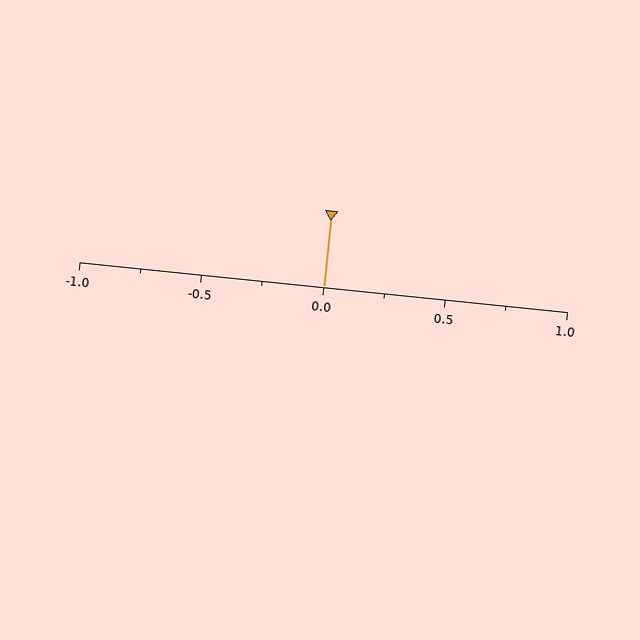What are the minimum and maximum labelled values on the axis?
The axis runs from -1.0 to 1.0.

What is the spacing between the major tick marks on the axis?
The major ticks are spaced 0.5 apart.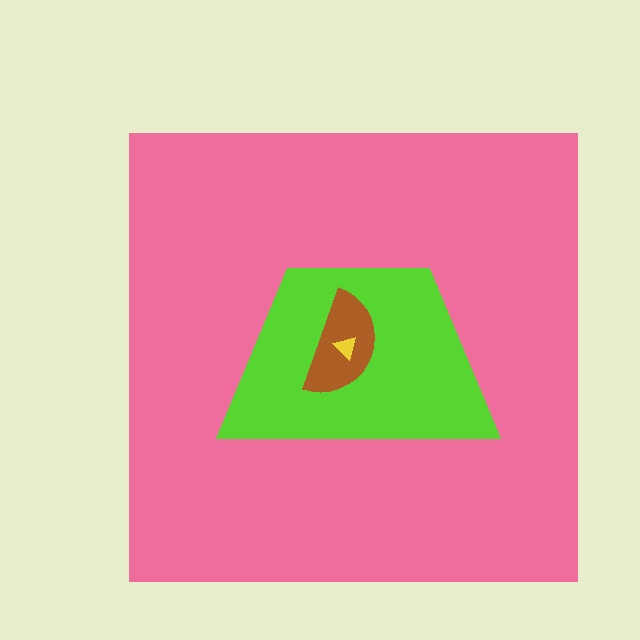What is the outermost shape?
The pink square.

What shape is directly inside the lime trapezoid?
The brown semicircle.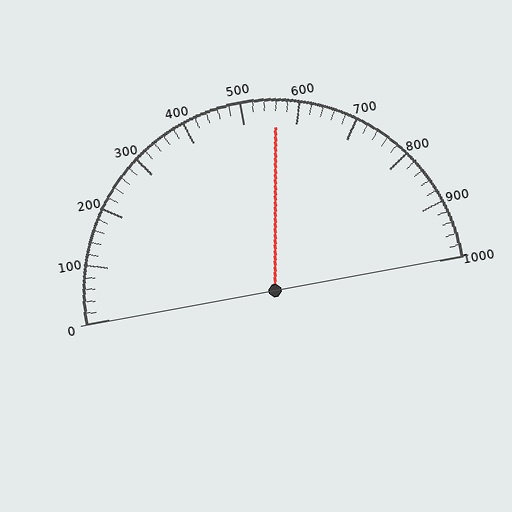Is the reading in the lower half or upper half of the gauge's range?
The reading is in the upper half of the range (0 to 1000).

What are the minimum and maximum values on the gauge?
The gauge ranges from 0 to 1000.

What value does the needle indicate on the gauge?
The needle indicates approximately 560.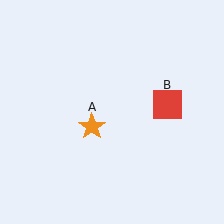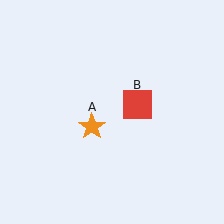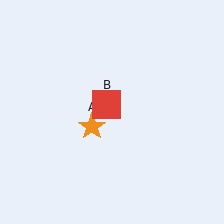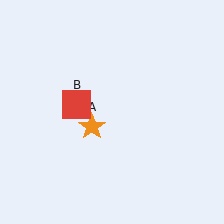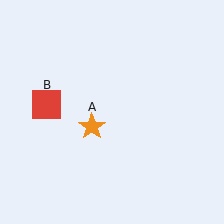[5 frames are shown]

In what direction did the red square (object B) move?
The red square (object B) moved left.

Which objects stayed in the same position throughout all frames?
Orange star (object A) remained stationary.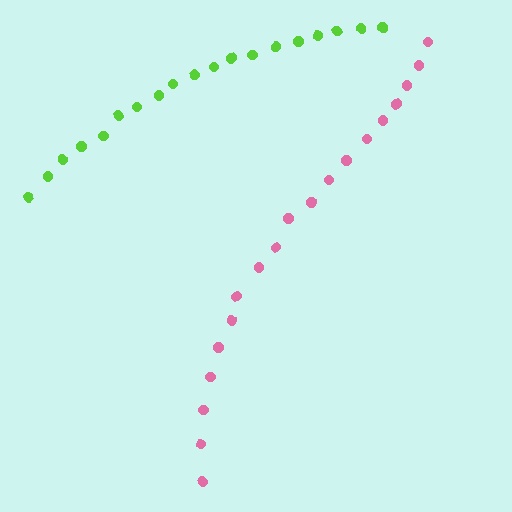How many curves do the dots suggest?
There are 2 distinct paths.